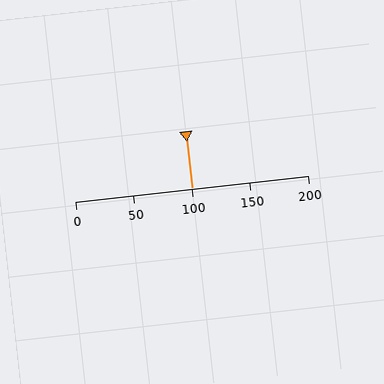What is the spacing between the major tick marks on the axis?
The major ticks are spaced 50 apart.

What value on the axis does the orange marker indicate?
The marker indicates approximately 100.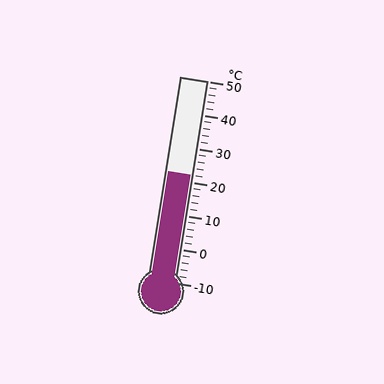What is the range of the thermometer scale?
The thermometer scale ranges from -10°C to 50°C.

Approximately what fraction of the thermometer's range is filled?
The thermometer is filled to approximately 55% of its range.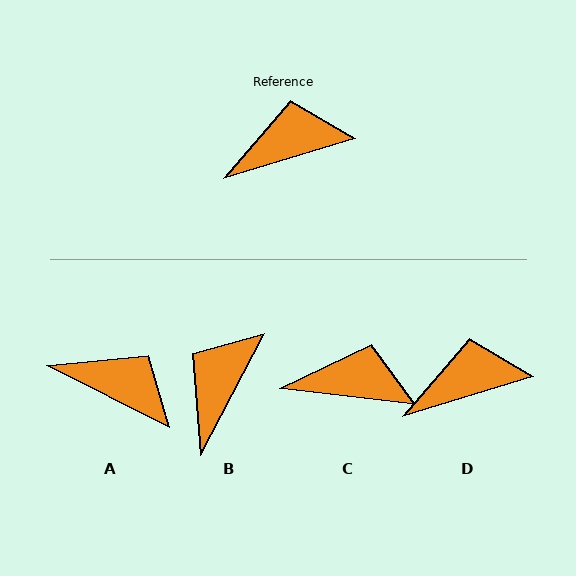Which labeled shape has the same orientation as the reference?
D.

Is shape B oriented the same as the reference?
No, it is off by about 45 degrees.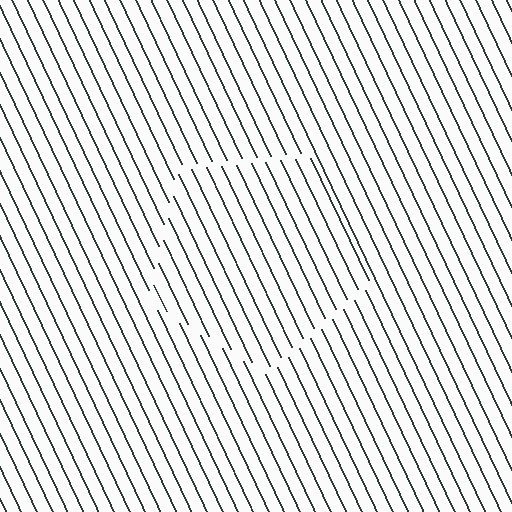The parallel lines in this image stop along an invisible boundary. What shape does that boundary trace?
An illusory pentagon. The interior of the shape contains the same grating, shifted by half a period — the contour is defined by the phase discontinuity where line-ends from the inner and outer gratings abut.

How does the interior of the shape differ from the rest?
The interior of the shape contains the same grating, shifted by half a period — the contour is defined by the phase discontinuity where line-ends from the inner and outer gratings abut.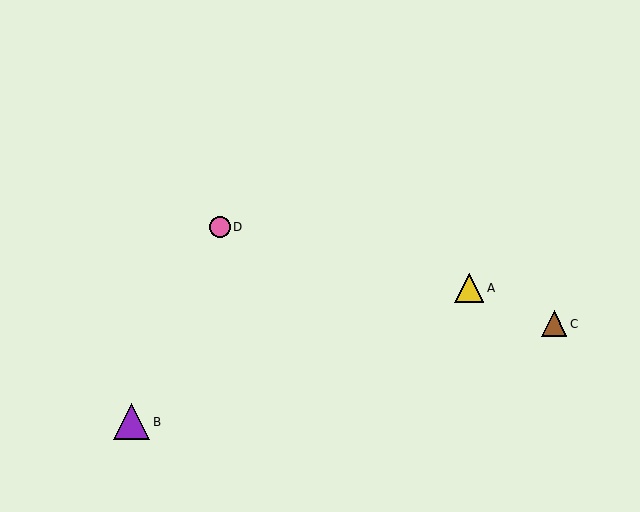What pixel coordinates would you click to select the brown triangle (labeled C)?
Click at (554, 324) to select the brown triangle C.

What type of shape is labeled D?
Shape D is a pink circle.